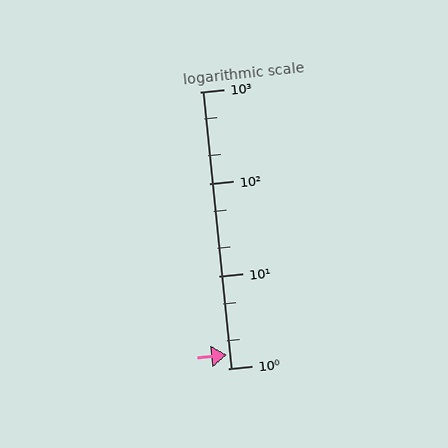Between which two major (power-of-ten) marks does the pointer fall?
The pointer is between 1 and 10.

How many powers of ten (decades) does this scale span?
The scale spans 3 decades, from 1 to 1000.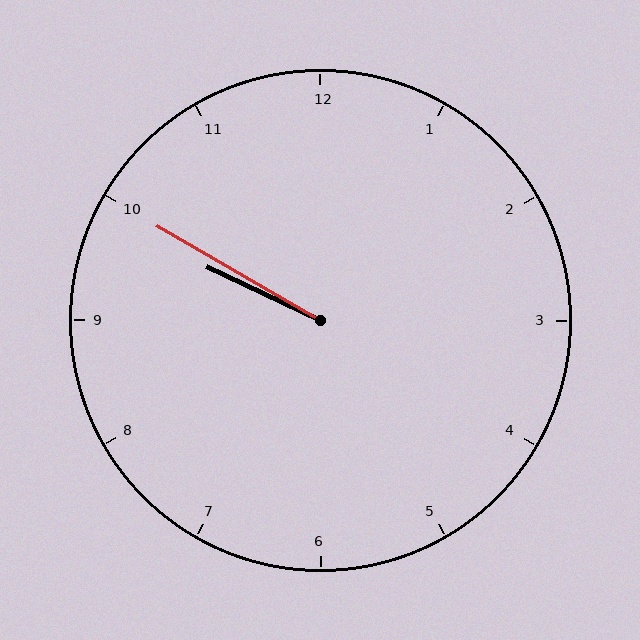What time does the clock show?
9:50.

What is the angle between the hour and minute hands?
Approximately 5 degrees.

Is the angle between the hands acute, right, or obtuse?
It is acute.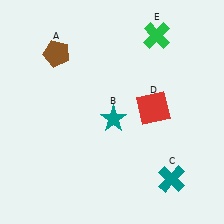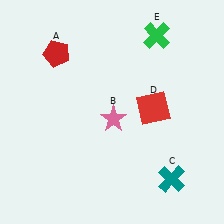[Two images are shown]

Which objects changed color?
A changed from brown to red. B changed from teal to pink.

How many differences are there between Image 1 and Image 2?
There are 2 differences between the two images.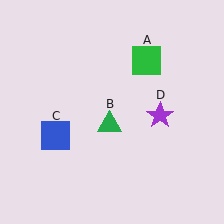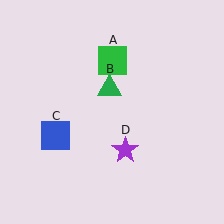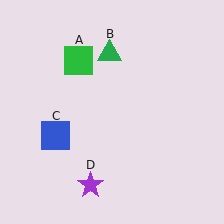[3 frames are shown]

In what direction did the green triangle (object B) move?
The green triangle (object B) moved up.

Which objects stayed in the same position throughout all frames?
Blue square (object C) remained stationary.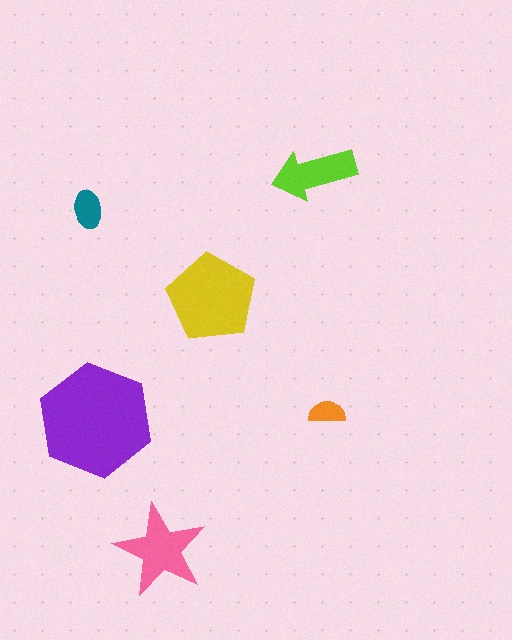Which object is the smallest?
The orange semicircle.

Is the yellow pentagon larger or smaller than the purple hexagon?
Smaller.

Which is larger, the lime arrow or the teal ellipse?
The lime arrow.